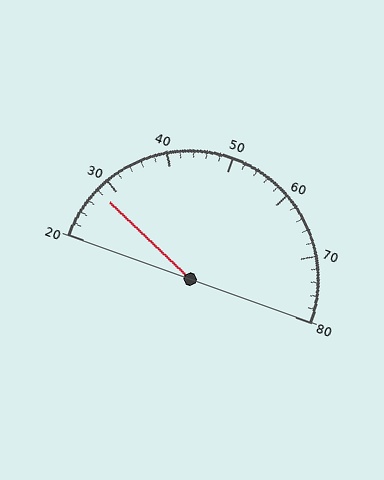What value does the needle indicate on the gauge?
The needle indicates approximately 28.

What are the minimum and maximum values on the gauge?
The gauge ranges from 20 to 80.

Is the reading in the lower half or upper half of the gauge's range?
The reading is in the lower half of the range (20 to 80).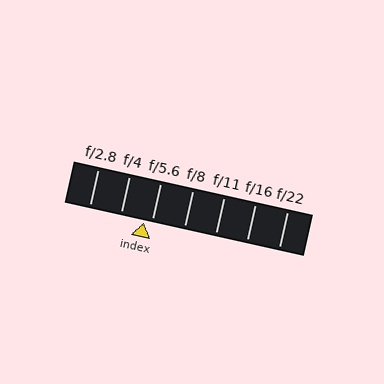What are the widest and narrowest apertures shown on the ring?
The widest aperture shown is f/2.8 and the narrowest is f/22.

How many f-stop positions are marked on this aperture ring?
There are 7 f-stop positions marked.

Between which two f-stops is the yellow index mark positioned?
The index mark is between f/4 and f/5.6.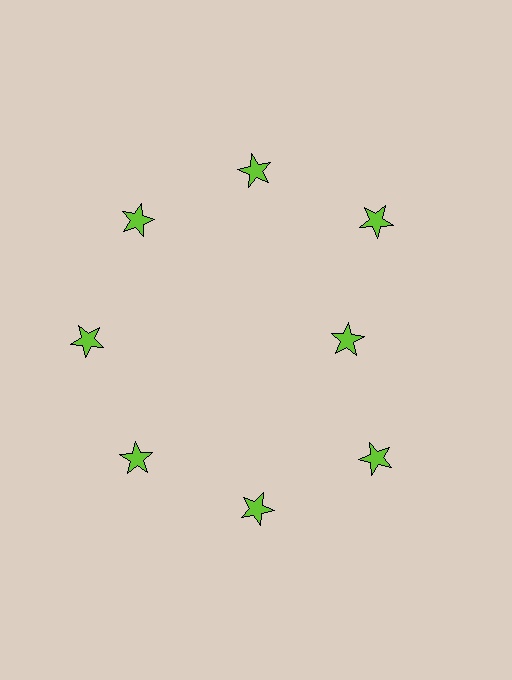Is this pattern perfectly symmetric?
No. The 8 lime stars are arranged in a ring, but one element near the 3 o'clock position is pulled inward toward the center, breaking the 8-fold rotational symmetry.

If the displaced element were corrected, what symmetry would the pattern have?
It would have 8-fold rotational symmetry — the pattern would map onto itself every 45 degrees.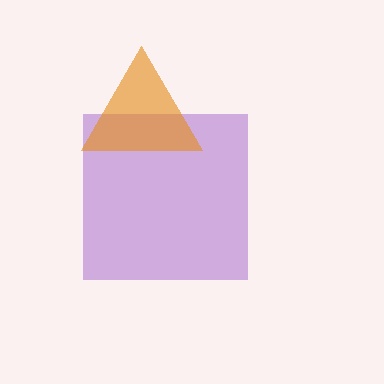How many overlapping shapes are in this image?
There are 2 overlapping shapes in the image.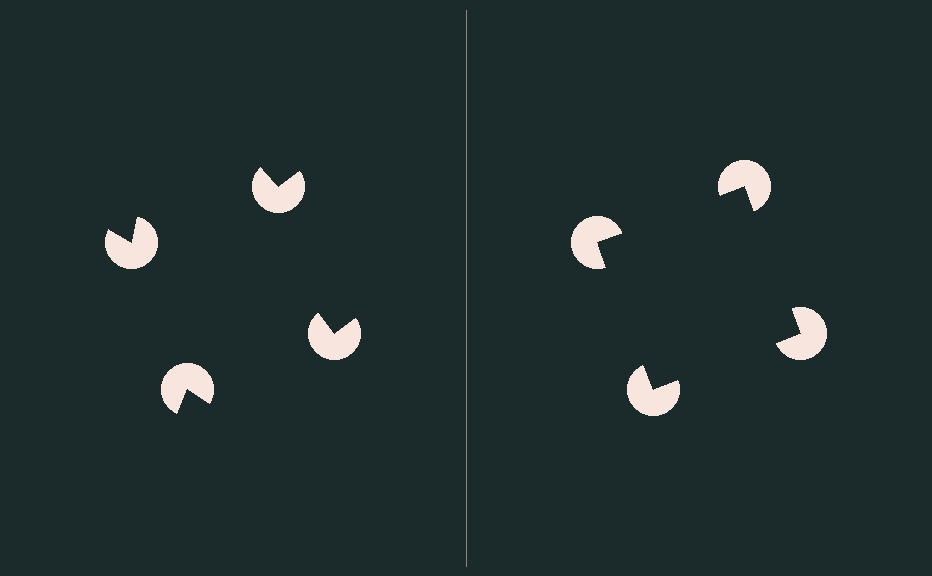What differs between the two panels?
The pac-man discs are positioned identically on both sides; only the wedge orientations differ. On the right they align to a square; on the left they are misaligned.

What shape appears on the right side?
An illusory square.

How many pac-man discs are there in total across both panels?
8 — 4 on each side.